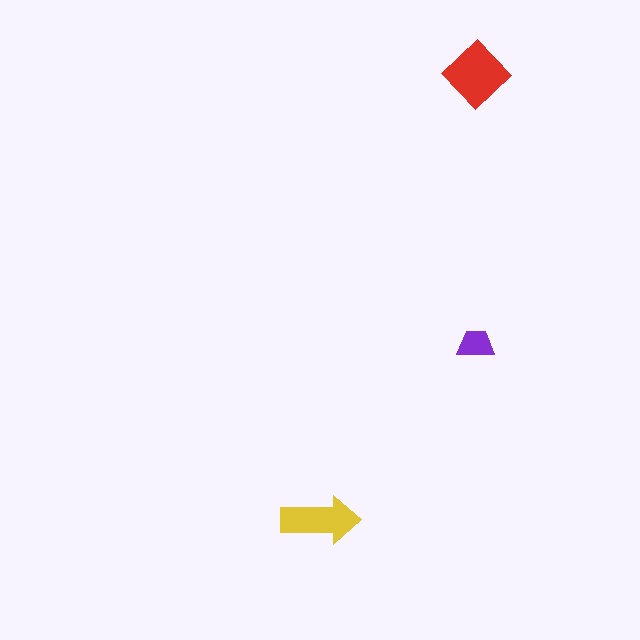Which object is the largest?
The red diamond.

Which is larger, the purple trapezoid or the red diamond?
The red diamond.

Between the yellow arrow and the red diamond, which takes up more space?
The red diamond.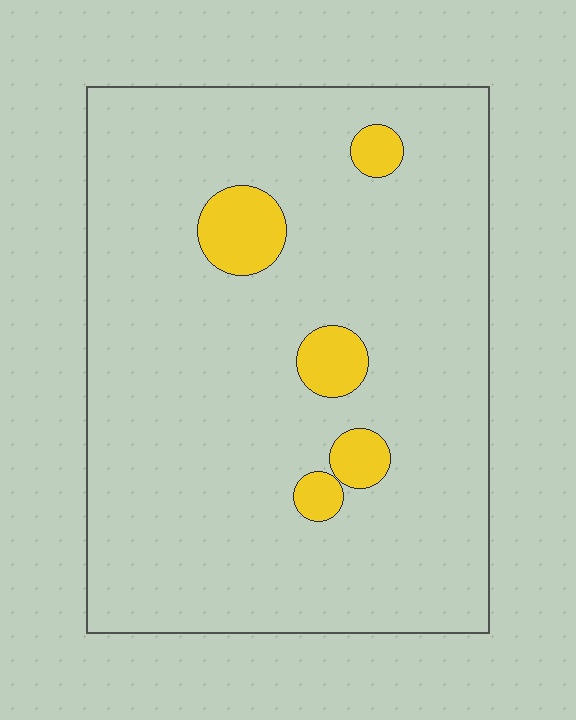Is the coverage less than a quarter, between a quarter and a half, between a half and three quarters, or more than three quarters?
Less than a quarter.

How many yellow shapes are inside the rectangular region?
5.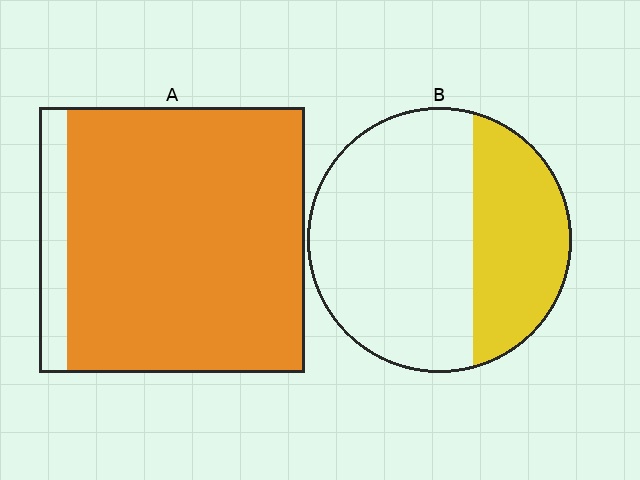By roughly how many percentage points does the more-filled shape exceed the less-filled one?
By roughly 55 percentage points (A over B).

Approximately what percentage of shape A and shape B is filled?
A is approximately 90% and B is approximately 35%.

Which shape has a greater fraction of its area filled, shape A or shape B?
Shape A.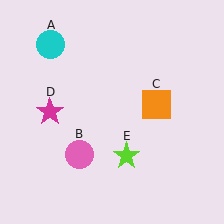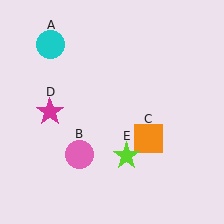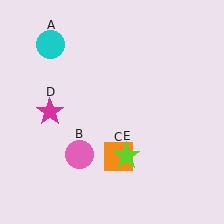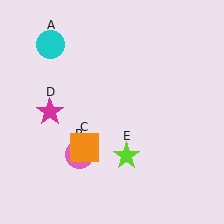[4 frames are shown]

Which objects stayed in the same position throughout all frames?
Cyan circle (object A) and pink circle (object B) and magenta star (object D) and lime star (object E) remained stationary.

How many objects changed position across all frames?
1 object changed position: orange square (object C).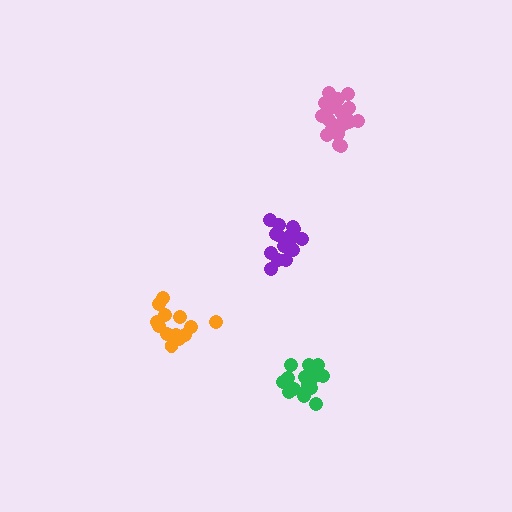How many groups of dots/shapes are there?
There are 4 groups.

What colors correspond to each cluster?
The clusters are colored: orange, purple, green, pink.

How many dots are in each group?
Group 1: 15 dots, Group 2: 19 dots, Group 3: 18 dots, Group 4: 20 dots (72 total).